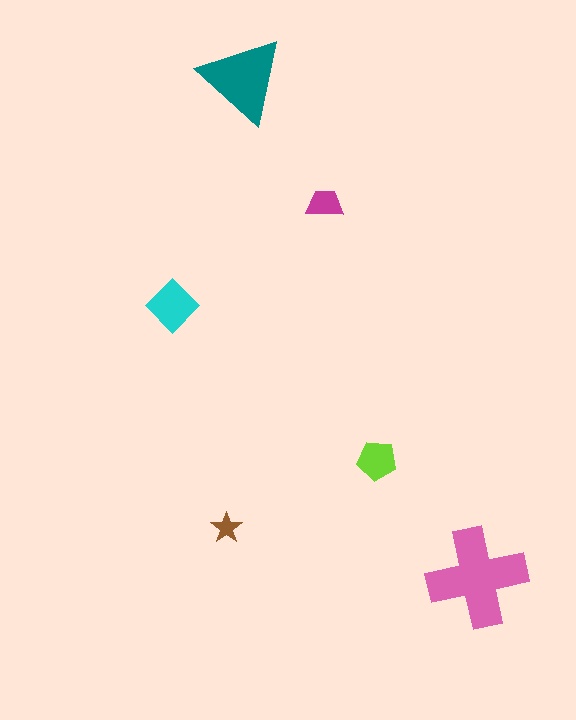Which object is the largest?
The pink cross.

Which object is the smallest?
The brown star.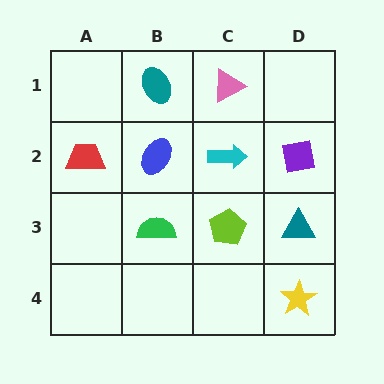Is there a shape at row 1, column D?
No, that cell is empty.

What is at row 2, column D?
A purple square.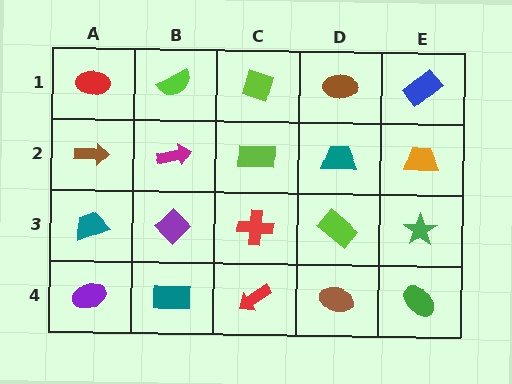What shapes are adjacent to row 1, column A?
A brown arrow (row 2, column A), a lime semicircle (row 1, column B).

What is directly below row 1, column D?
A teal trapezoid.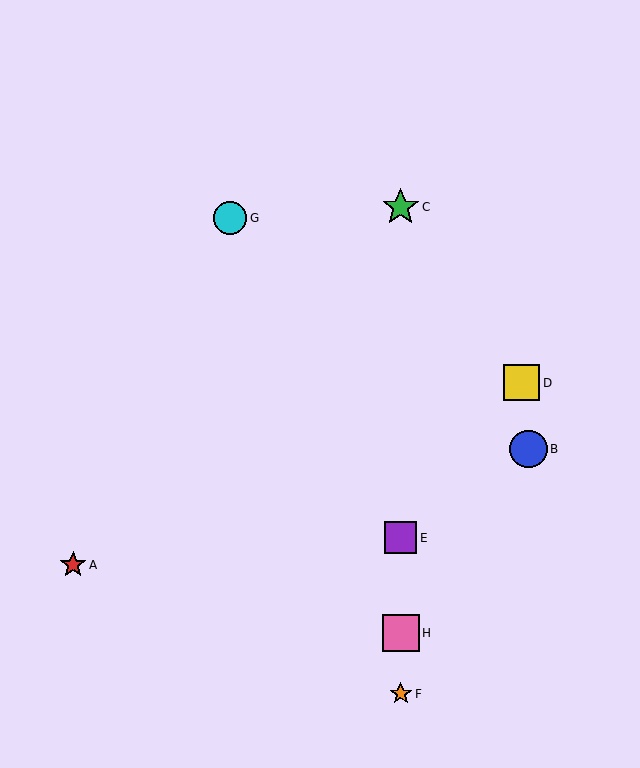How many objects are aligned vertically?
4 objects (C, E, F, H) are aligned vertically.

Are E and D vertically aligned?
No, E is at x≈401 and D is at x≈522.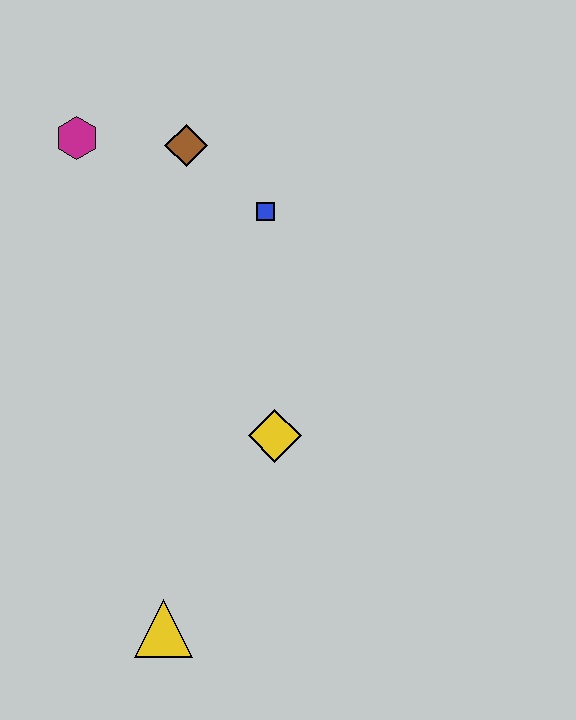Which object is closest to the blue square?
The brown diamond is closest to the blue square.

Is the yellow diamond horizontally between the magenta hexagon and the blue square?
No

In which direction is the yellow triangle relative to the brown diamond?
The yellow triangle is below the brown diamond.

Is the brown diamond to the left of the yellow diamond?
Yes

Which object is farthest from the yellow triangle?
The magenta hexagon is farthest from the yellow triangle.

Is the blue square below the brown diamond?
Yes